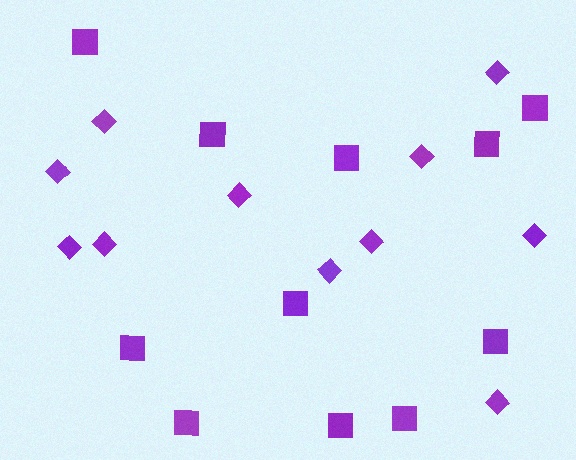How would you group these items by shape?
There are 2 groups: one group of diamonds (11) and one group of squares (11).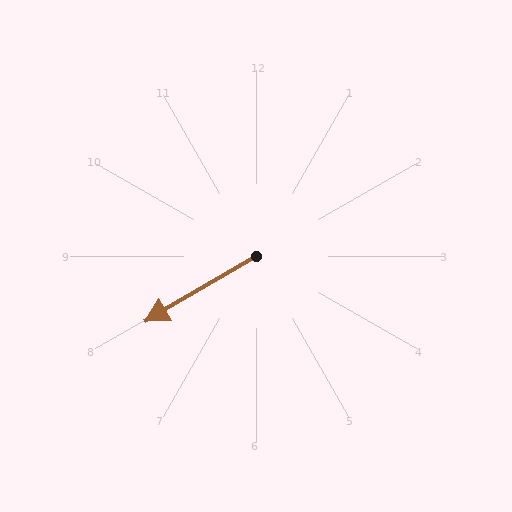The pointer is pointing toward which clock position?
Roughly 8 o'clock.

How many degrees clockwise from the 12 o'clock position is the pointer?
Approximately 240 degrees.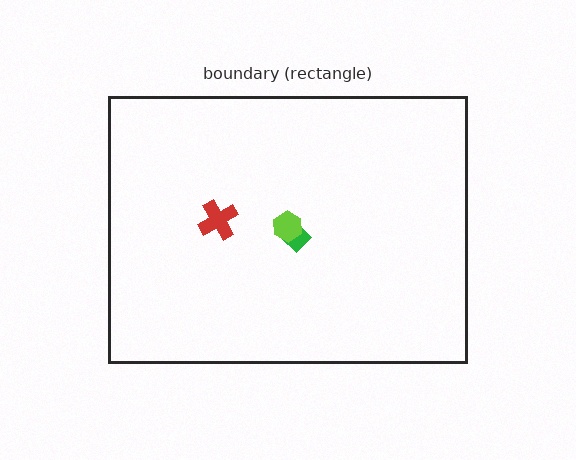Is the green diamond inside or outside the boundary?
Inside.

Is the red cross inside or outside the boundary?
Inside.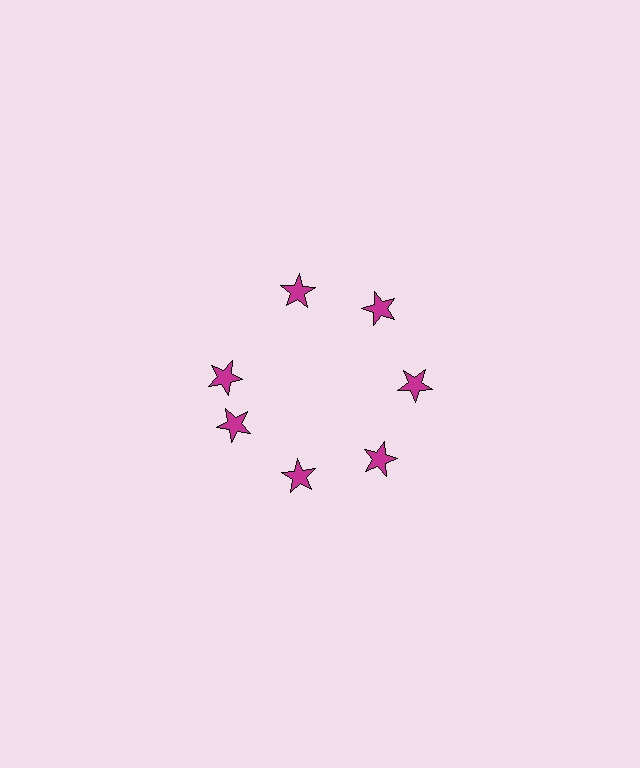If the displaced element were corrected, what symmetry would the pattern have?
It would have 7-fold rotational symmetry — the pattern would map onto itself every 51 degrees.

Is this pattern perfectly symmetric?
No. The 7 magenta stars are arranged in a ring, but one element near the 10 o'clock position is rotated out of alignment along the ring, breaking the 7-fold rotational symmetry.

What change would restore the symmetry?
The symmetry would be restored by rotating it back into even spacing with its neighbors so that all 7 stars sit at equal angles and equal distance from the center.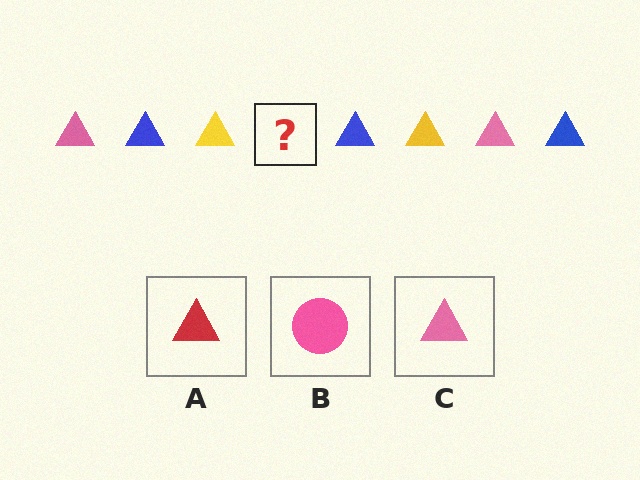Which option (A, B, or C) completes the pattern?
C.